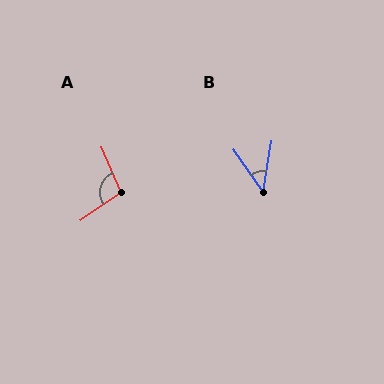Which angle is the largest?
A, at approximately 102 degrees.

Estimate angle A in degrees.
Approximately 102 degrees.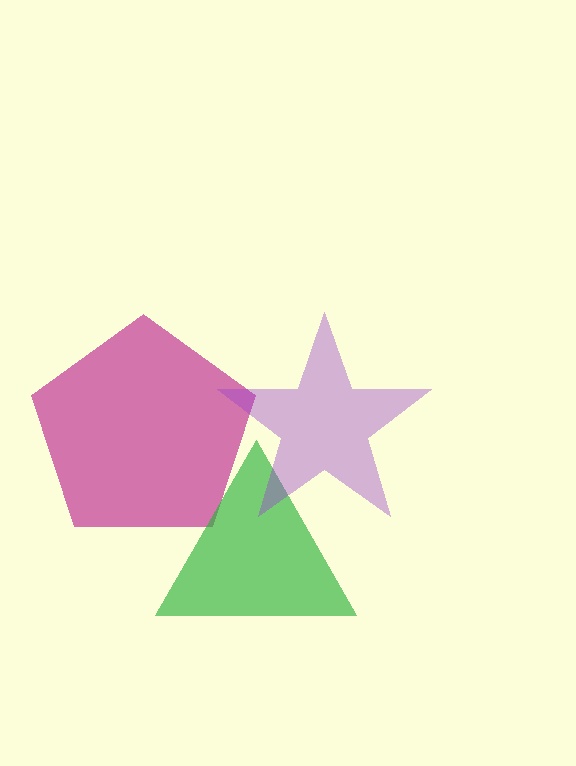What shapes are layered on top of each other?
The layered shapes are: a magenta pentagon, a green triangle, a purple star.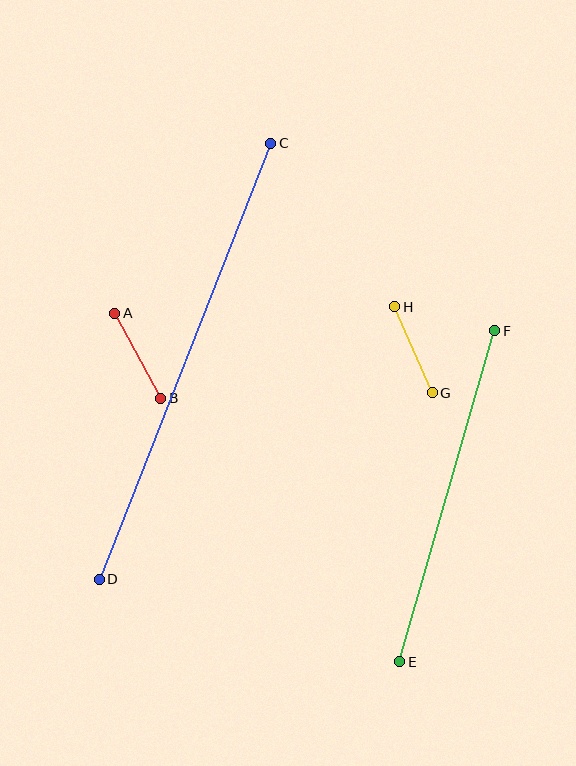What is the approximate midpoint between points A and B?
The midpoint is at approximately (138, 356) pixels.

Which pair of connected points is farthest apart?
Points C and D are farthest apart.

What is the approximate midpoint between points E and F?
The midpoint is at approximately (447, 496) pixels.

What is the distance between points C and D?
The distance is approximately 469 pixels.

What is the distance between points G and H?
The distance is approximately 94 pixels.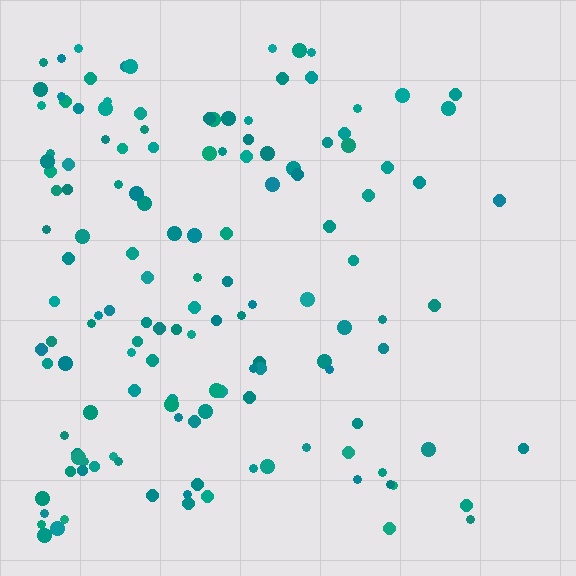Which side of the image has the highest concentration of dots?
The left.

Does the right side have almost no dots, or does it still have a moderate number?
Still a moderate number, just noticeably fewer than the left.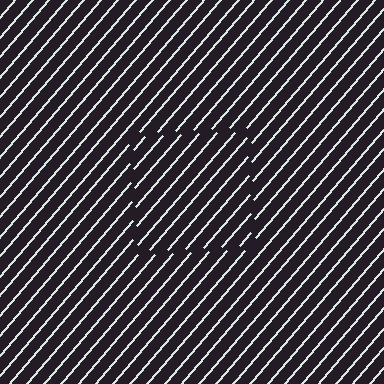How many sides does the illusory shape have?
4 sides — the line-ends trace a square.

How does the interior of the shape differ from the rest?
The interior of the shape contains the same grating, shifted by half a period — the contour is defined by the phase discontinuity where line-ends from the inner and outer gratings abut.